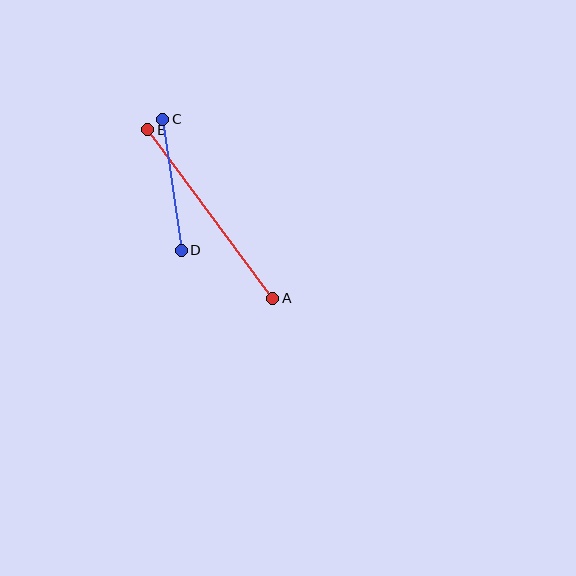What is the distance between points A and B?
The distance is approximately 210 pixels.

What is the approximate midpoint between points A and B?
The midpoint is at approximately (210, 214) pixels.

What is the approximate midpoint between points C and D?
The midpoint is at approximately (172, 185) pixels.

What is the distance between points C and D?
The distance is approximately 133 pixels.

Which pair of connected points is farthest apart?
Points A and B are farthest apart.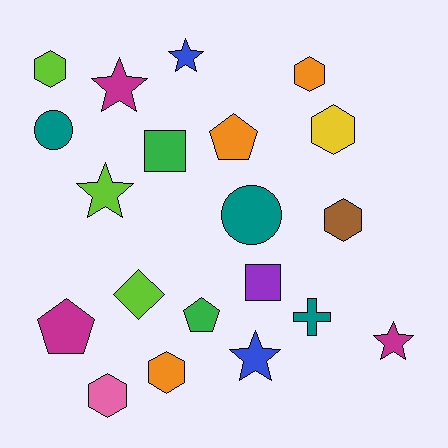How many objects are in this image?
There are 20 objects.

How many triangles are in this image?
There are no triangles.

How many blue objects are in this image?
There are 2 blue objects.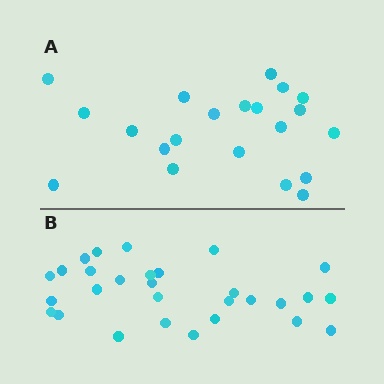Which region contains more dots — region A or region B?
Region B (the bottom region) has more dots.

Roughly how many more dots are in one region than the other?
Region B has roughly 8 or so more dots than region A.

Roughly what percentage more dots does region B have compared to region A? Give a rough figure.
About 40% more.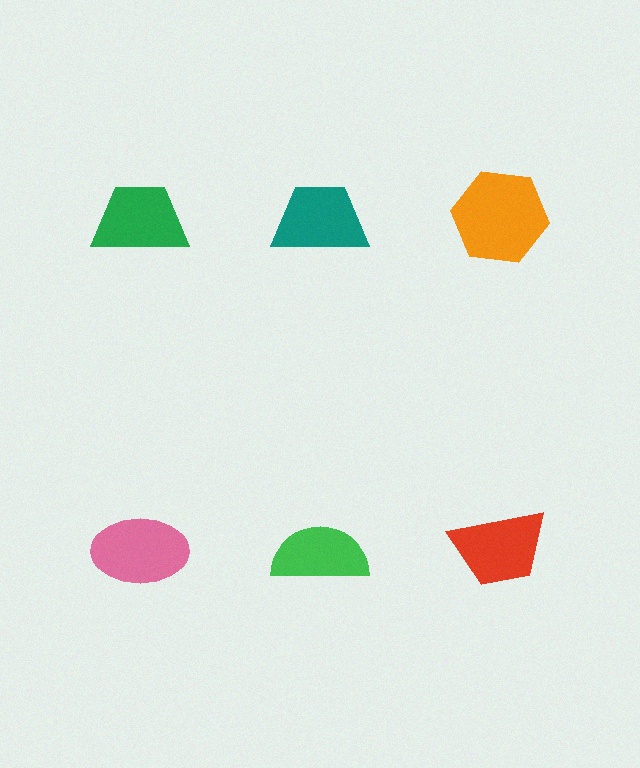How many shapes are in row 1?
3 shapes.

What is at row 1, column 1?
A green trapezoid.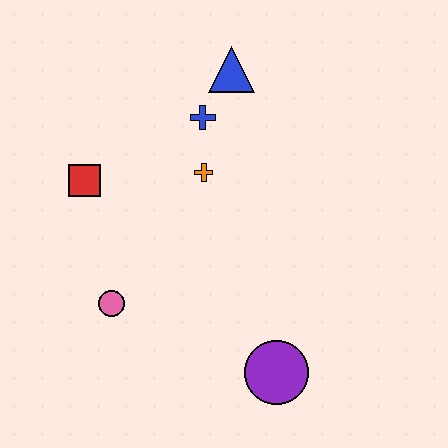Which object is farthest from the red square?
The purple circle is farthest from the red square.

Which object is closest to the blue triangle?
The blue cross is closest to the blue triangle.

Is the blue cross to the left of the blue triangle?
Yes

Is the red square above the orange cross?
No